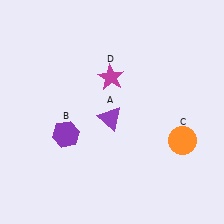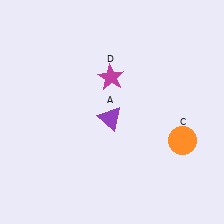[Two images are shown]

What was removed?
The purple hexagon (B) was removed in Image 2.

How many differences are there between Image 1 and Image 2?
There is 1 difference between the two images.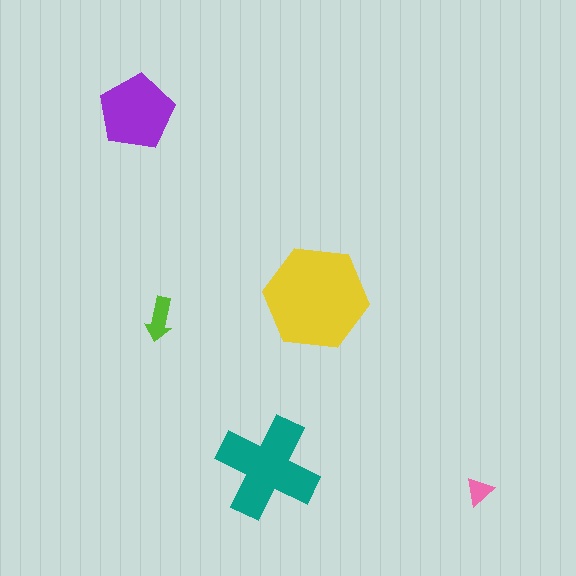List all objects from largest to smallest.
The yellow hexagon, the teal cross, the purple pentagon, the lime arrow, the pink triangle.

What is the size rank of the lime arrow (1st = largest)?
4th.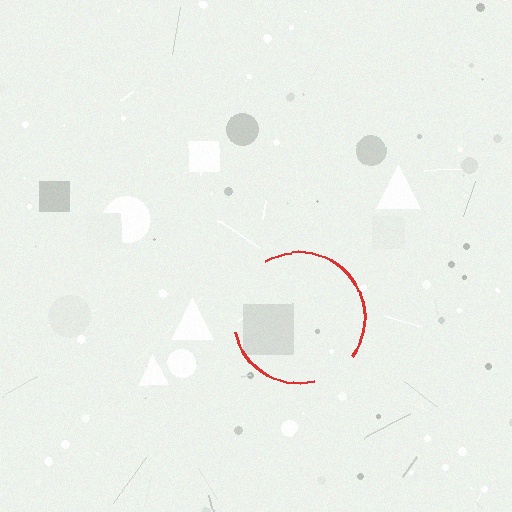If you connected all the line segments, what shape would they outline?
They would outline a circle.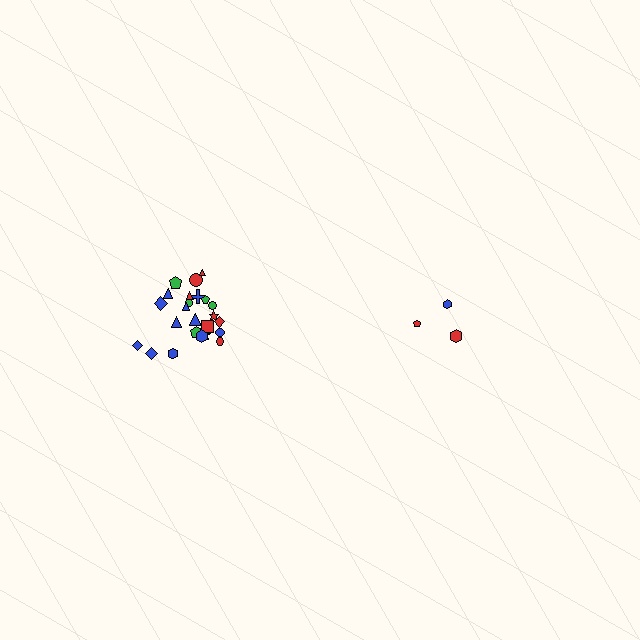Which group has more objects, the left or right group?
The left group.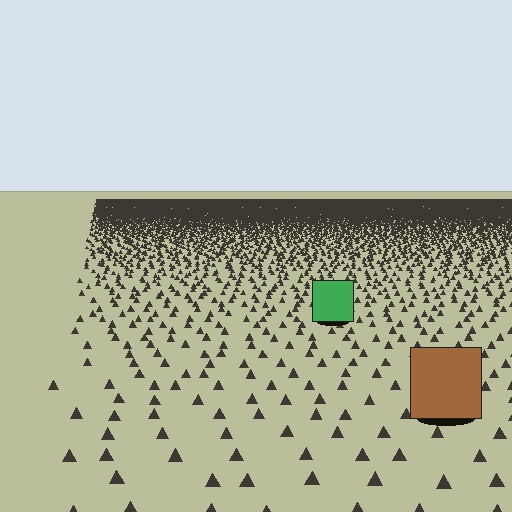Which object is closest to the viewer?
The brown square is closest. The texture marks near it are larger and more spread out.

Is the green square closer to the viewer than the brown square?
No. The brown square is closer — you can tell from the texture gradient: the ground texture is coarser near it.